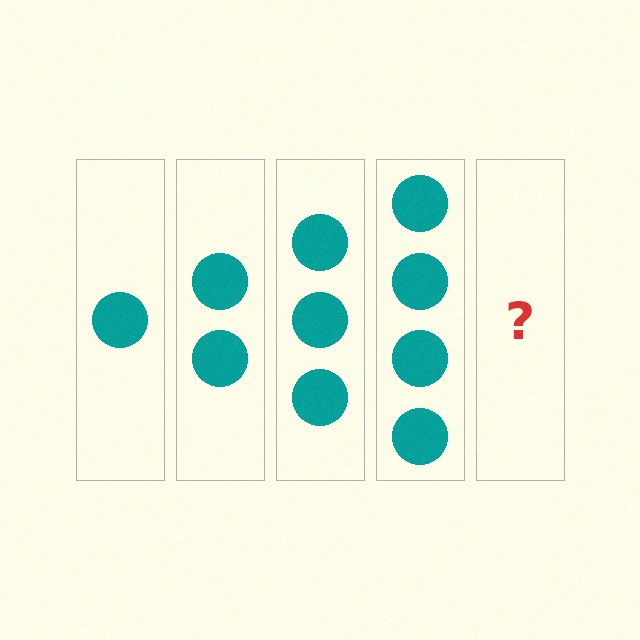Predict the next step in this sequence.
The next step is 5 circles.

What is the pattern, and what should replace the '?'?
The pattern is that each step adds one more circle. The '?' should be 5 circles.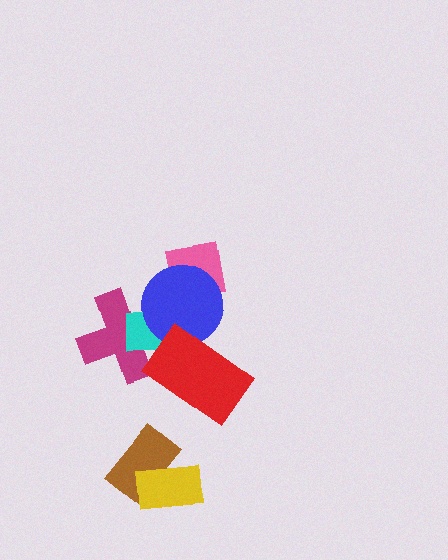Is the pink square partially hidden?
Yes, it is partially covered by another shape.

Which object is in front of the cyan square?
The blue circle is in front of the cyan square.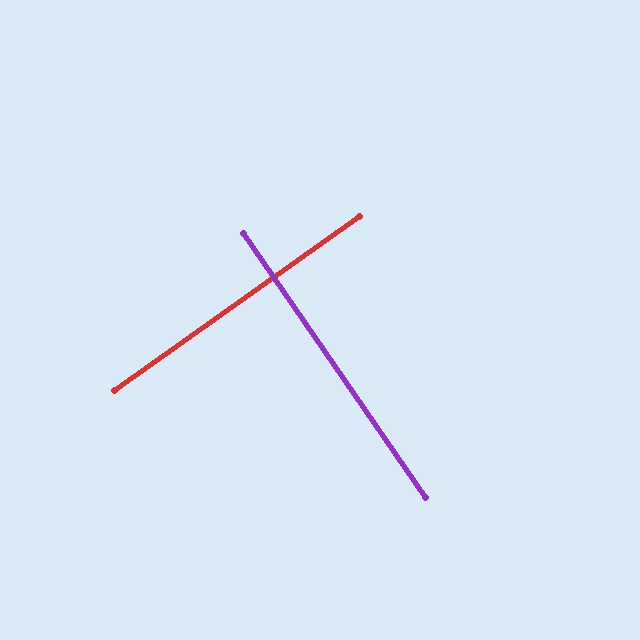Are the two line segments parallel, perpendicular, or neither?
Perpendicular — they meet at approximately 89°.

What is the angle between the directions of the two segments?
Approximately 89 degrees.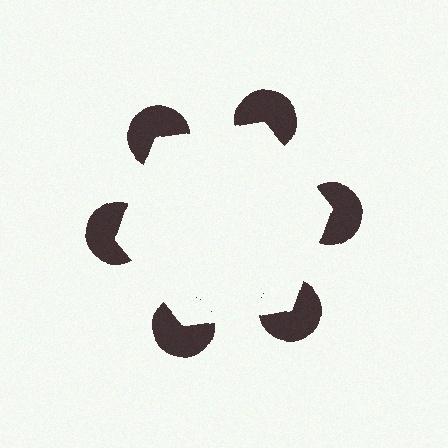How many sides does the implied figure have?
6 sides.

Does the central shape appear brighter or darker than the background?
It typically appears slightly brighter than the background, even though no actual brightness change is drawn.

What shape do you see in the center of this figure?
An illusory hexagon — its edges are inferred from the aligned wedge cuts in the pac-man discs, not physically drawn.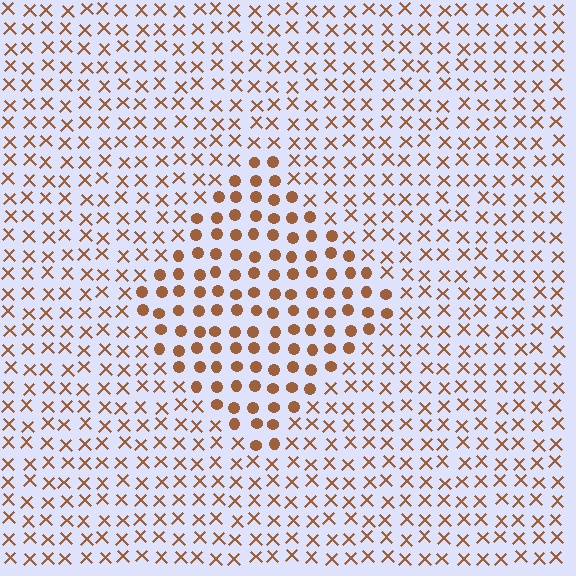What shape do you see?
I see a diamond.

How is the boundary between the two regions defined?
The boundary is defined by a change in element shape: circles inside vs. X marks outside. All elements share the same color and spacing.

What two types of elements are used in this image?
The image uses circles inside the diamond region and X marks outside it.